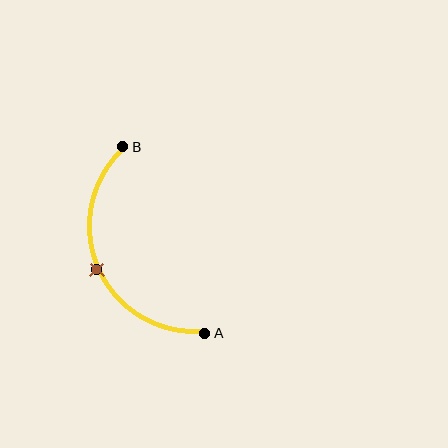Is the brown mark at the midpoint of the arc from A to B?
Yes. The brown mark lies on the arc at equal arc-length from both A and B — it is the arc midpoint.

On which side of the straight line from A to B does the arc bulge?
The arc bulges to the left of the straight line connecting A and B.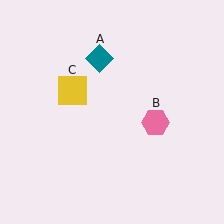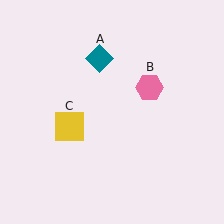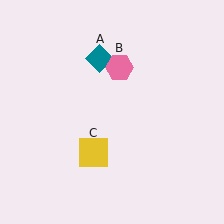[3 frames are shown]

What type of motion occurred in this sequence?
The pink hexagon (object B), yellow square (object C) rotated counterclockwise around the center of the scene.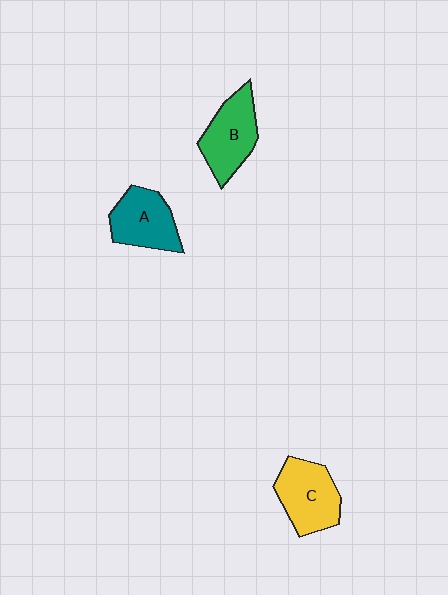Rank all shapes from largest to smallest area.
From largest to smallest: C (yellow), B (green), A (teal).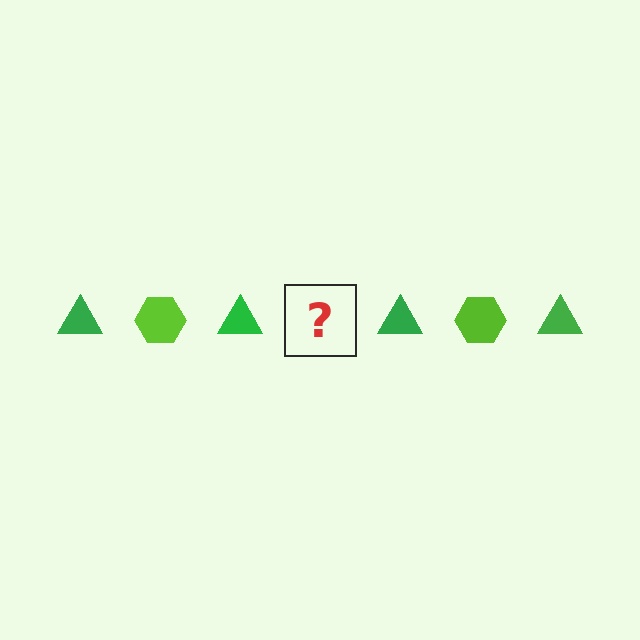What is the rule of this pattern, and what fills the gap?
The rule is that the pattern alternates between green triangle and lime hexagon. The gap should be filled with a lime hexagon.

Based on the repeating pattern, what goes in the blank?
The blank should be a lime hexagon.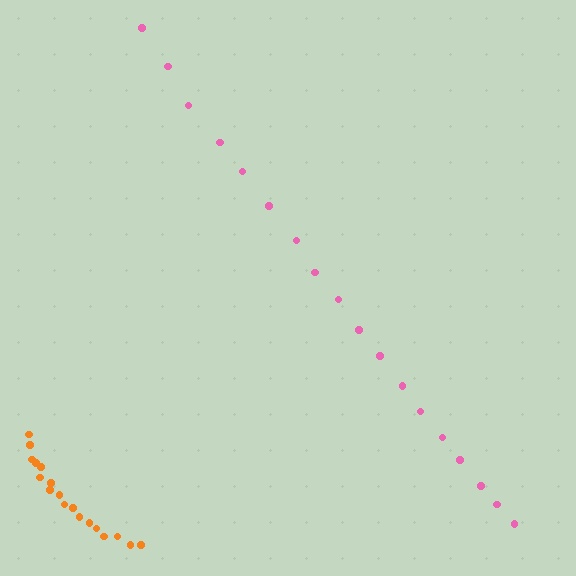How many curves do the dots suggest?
There are 2 distinct paths.